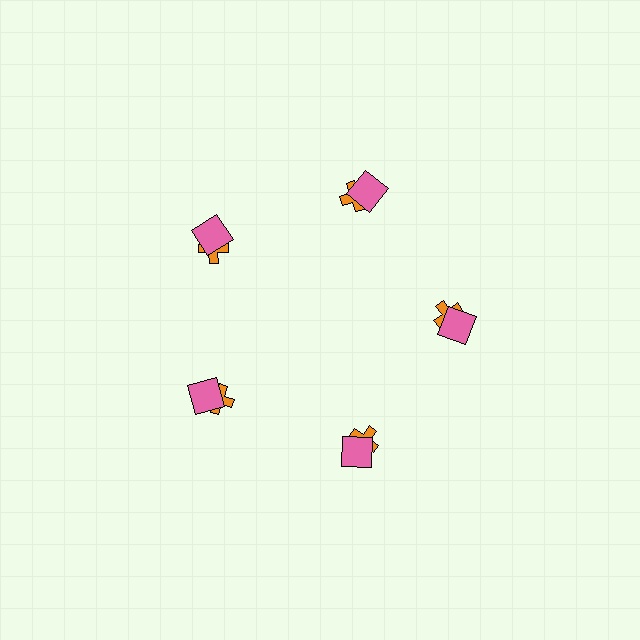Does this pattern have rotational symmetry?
Yes, this pattern has 5-fold rotational symmetry. It looks the same after rotating 72 degrees around the center.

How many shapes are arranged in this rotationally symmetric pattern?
There are 10 shapes, arranged in 5 groups of 2.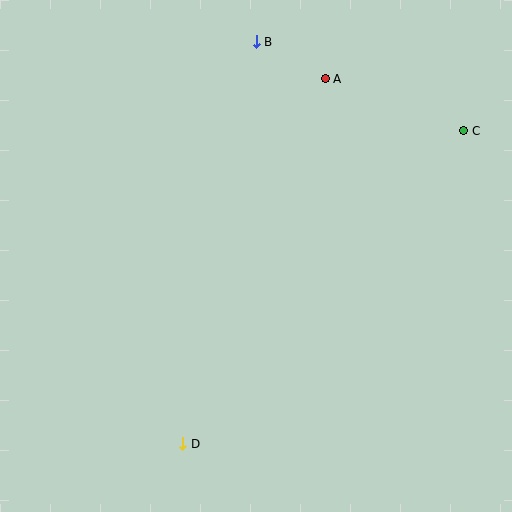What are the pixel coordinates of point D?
Point D is at (183, 444).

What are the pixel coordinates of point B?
Point B is at (256, 42).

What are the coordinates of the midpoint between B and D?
The midpoint between B and D is at (220, 243).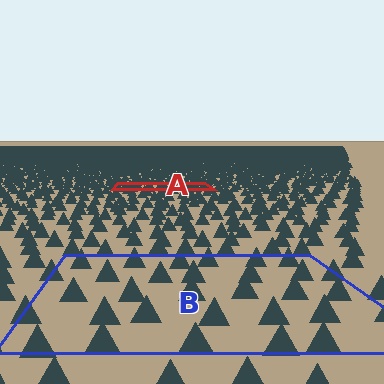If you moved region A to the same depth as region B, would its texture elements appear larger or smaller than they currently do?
They would appear larger. At a closer depth, the same texture elements are projected at a bigger on-screen size.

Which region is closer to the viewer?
Region B is closer. The texture elements there are larger and more spread out.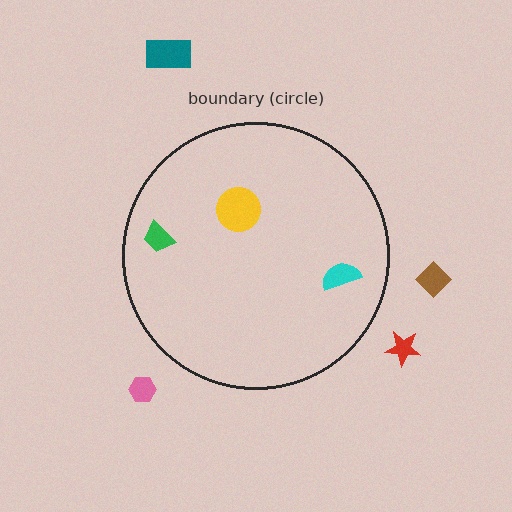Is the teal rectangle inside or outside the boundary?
Outside.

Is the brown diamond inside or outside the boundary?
Outside.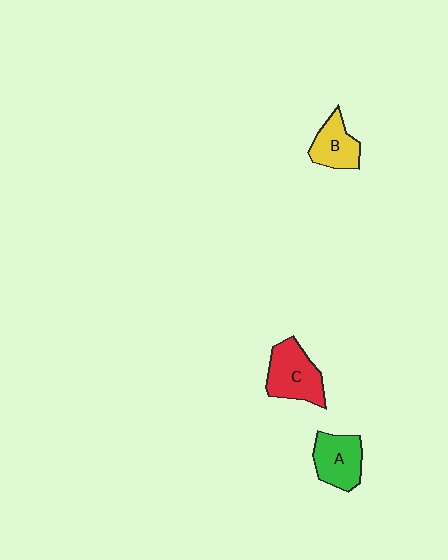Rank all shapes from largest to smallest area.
From largest to smallest: C (red), A (green), B (yellow).